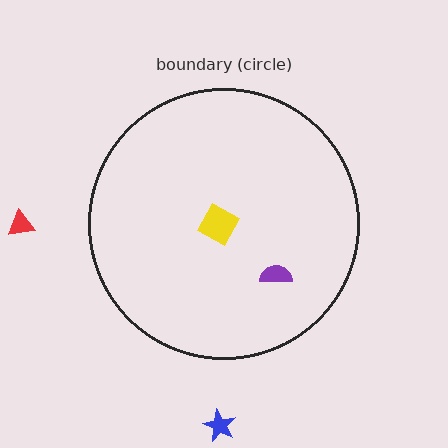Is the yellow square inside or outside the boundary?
Inside.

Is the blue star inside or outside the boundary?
Outside.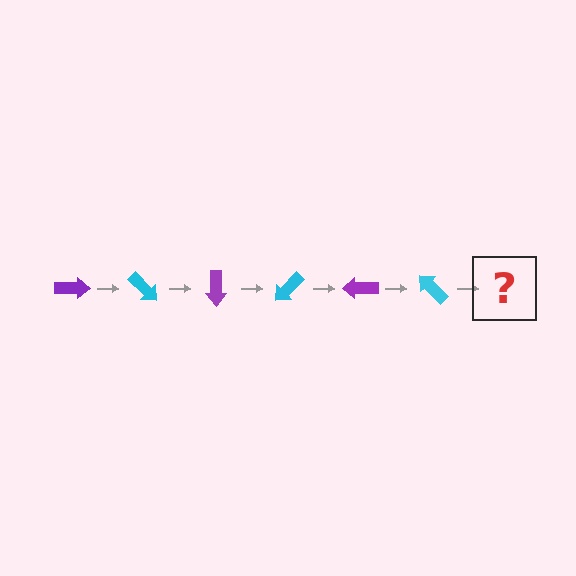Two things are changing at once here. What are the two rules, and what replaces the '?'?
The two rules are that it rotates 45 degrees each step and the color cycles through purple and cyan. The '?' should be a purple arrow, rotated 270 degrees from the start.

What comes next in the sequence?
The next element should be a purple arrow, rotated 270 degrees from the start.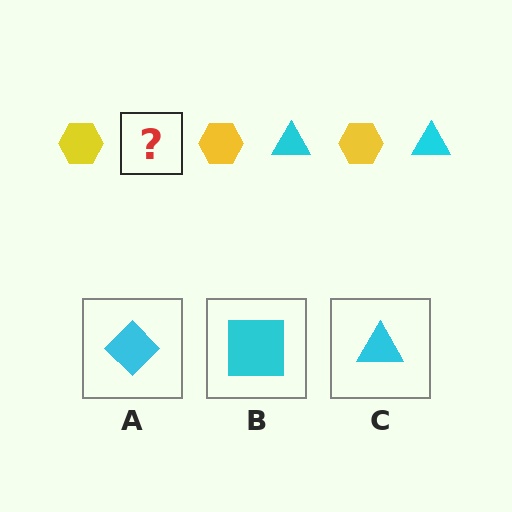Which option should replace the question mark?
Option C.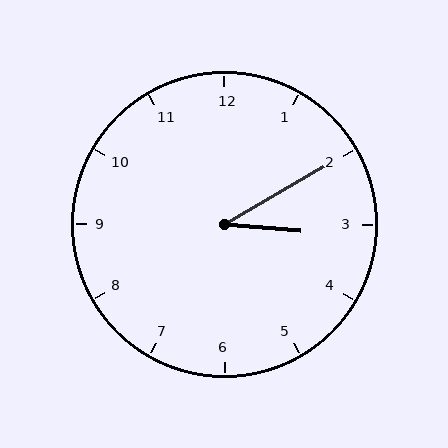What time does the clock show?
3:10.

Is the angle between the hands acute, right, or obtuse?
It is acute.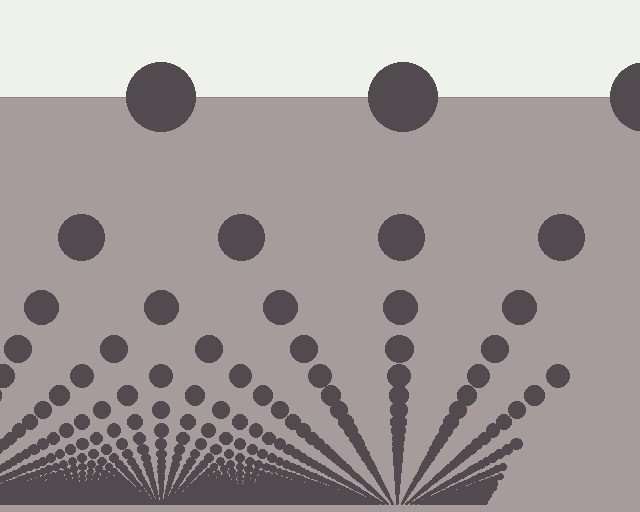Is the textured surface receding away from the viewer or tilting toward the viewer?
The surface appears to tilt toward the viewer. Texture elements get larger and sparser toward the top.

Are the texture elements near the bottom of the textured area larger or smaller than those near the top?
Smaller. The gradient is inverted — elements near the bottom are smaller and denser.